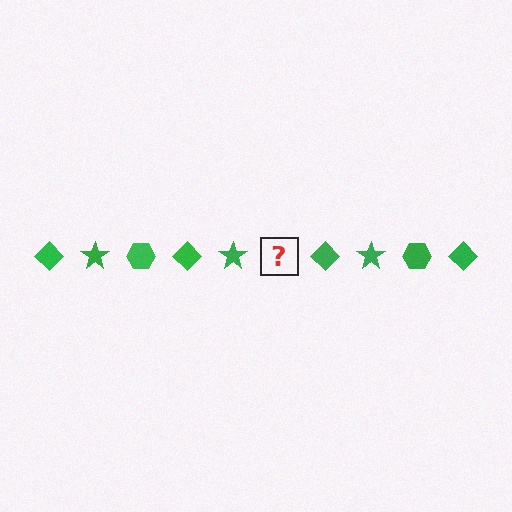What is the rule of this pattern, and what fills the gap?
The rule is that the pattern cycles through diamond, star, hexagon shapes in green. The gap should be filled with a green hexagon.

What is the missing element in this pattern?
The missing element is a green hexagon.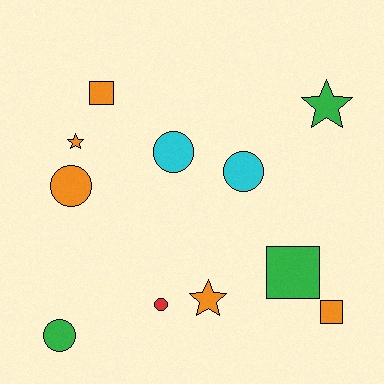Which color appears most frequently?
Orange, with 5 objects.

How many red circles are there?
There is 1 red circle.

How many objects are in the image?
There are 11 objects.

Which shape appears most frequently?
Circle, with 5 objects.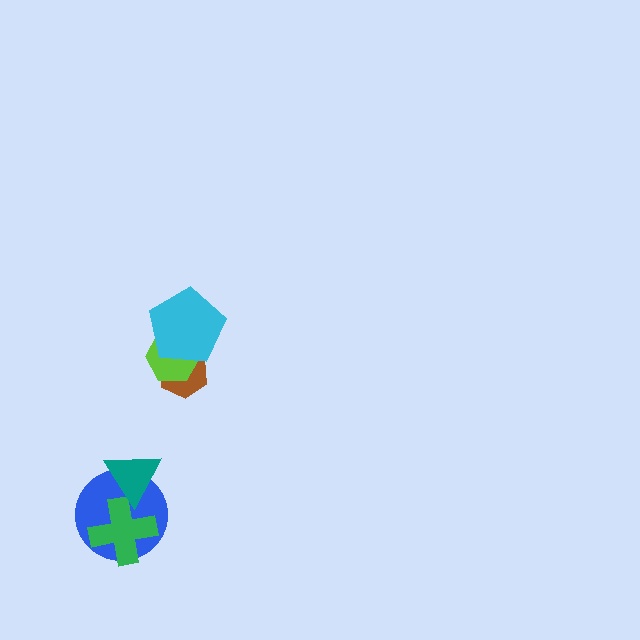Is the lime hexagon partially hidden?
Yes, it is partially covered by another shape.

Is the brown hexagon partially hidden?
Yes, it is partially covered by another shape.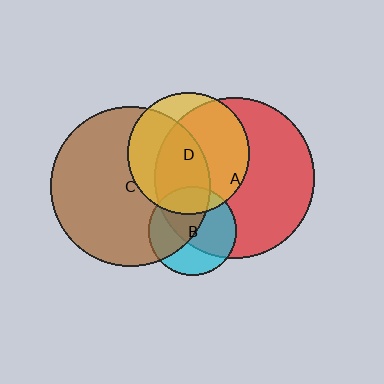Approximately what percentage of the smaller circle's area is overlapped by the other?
Approximately 50%.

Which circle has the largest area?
Circle A (red).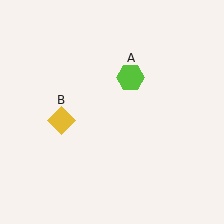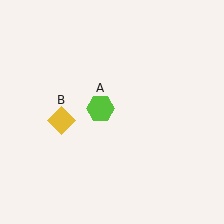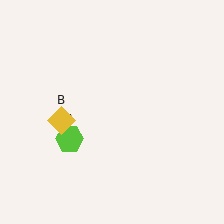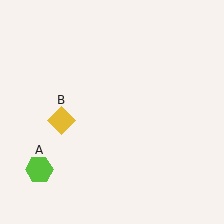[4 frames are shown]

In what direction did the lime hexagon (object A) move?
The lime hexagon (object A) moved down and to the left.